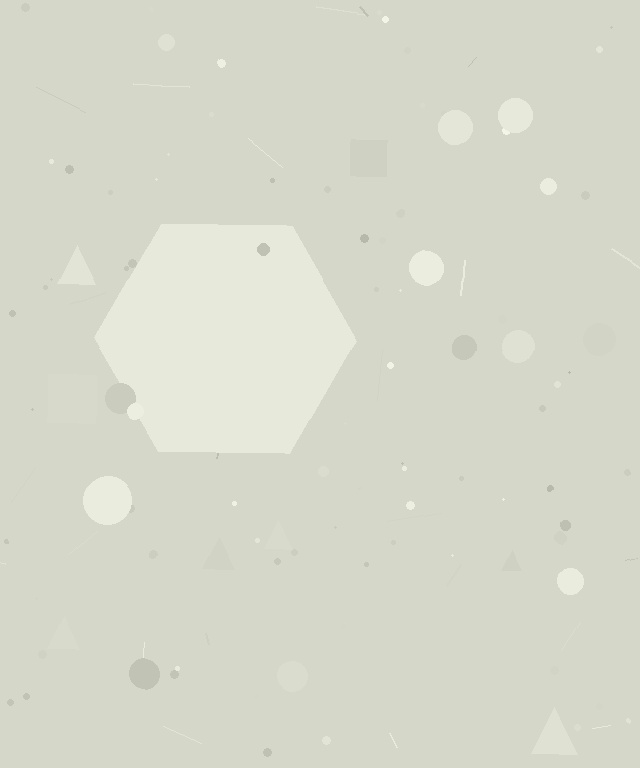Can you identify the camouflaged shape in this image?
The camouflaged shape is a hexagon.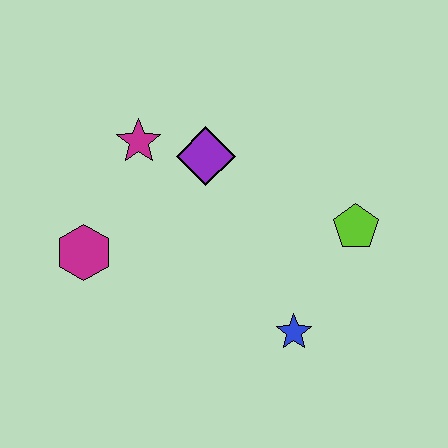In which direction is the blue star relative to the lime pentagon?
The blue star is below the lime pentagon.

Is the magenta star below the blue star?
No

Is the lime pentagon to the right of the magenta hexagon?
Yes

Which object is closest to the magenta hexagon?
The magenta star is closest to the magenta hexagon.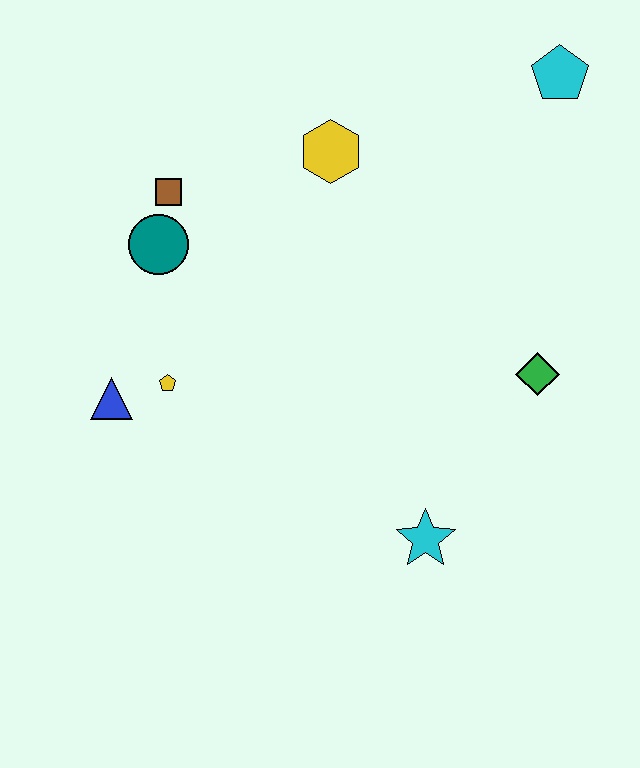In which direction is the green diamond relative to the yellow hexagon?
The green diamond is below the yellow hexagon.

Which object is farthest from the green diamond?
The blue triangle is farthest from the green diamond.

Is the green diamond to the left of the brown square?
No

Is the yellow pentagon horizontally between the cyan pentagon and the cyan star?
No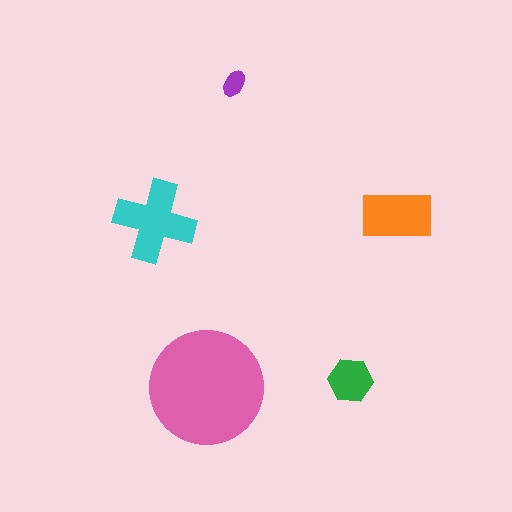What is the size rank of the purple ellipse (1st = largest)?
5th.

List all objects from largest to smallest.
The pink circle, the cyan cross, the orange rectangle, the green hexagon, the purple ellipse.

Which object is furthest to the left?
The cyan cross is leftmost.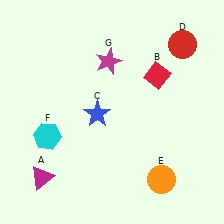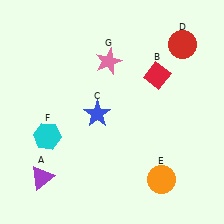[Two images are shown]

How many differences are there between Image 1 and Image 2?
There are 2 differences between the two images.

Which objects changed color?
A changed from magenta to purple. G changed from magenta to pink.